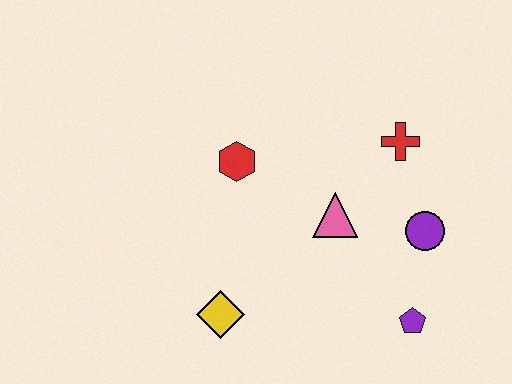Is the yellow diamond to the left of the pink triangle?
Yes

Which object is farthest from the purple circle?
The yellow diamond is farthest from the purple circle.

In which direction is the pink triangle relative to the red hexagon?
The pink triangle is to the right of the red hexagon.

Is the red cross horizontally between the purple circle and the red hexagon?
Yes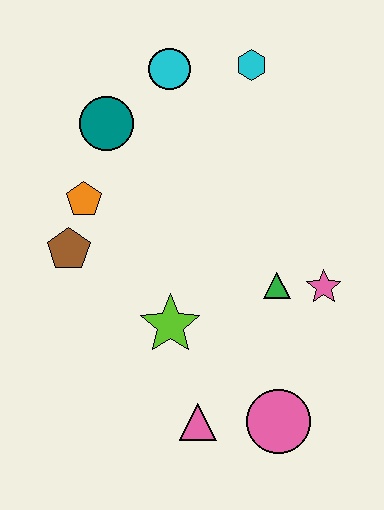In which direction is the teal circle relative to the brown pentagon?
The teal circle is above the brown pentagon.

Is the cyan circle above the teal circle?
Yes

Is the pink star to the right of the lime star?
Yes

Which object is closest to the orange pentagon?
The brown pentagon is closest to the orange pentagon.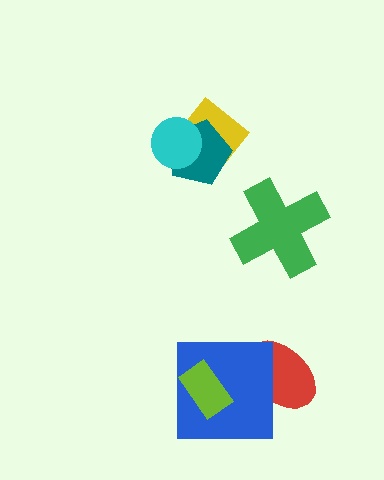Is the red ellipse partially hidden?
Yes, it is partially covered by another shape.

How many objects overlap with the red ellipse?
1 object overlaps with the red ellipse.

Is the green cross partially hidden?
No, no other shape covers it.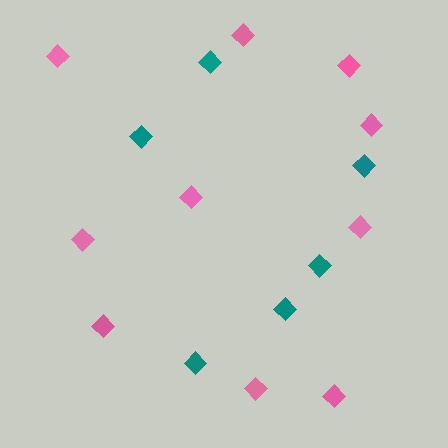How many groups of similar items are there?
There are 2 groups: one group of pink diamonds (10) and one group of teal diamonds (6).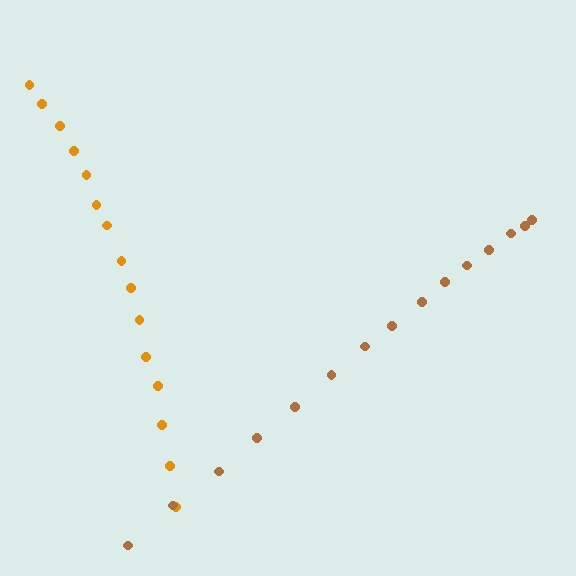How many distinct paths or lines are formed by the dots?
There are 2 distinct paths.